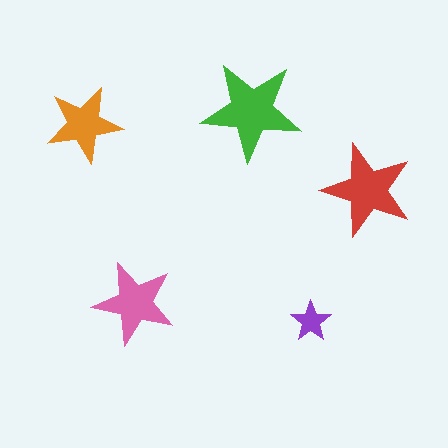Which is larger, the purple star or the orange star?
The orange one.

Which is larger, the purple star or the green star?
The green one.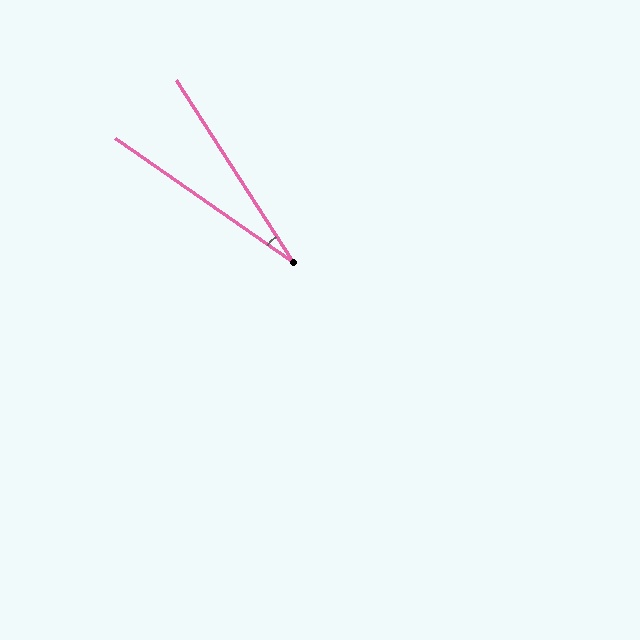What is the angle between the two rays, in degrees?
Approximately 22 degrees.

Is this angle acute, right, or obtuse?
It is acute.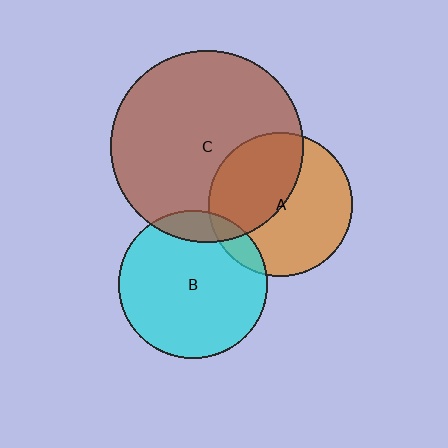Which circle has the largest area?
Circle C (brown).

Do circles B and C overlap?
Yes.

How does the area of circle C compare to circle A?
Approximately 1.8 times.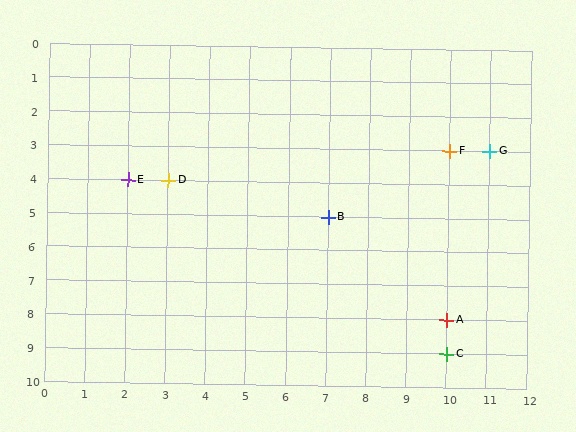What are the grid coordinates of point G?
Point G is at grid coordinates (11, 3).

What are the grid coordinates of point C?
Point C is at grid coordinates (10, 9).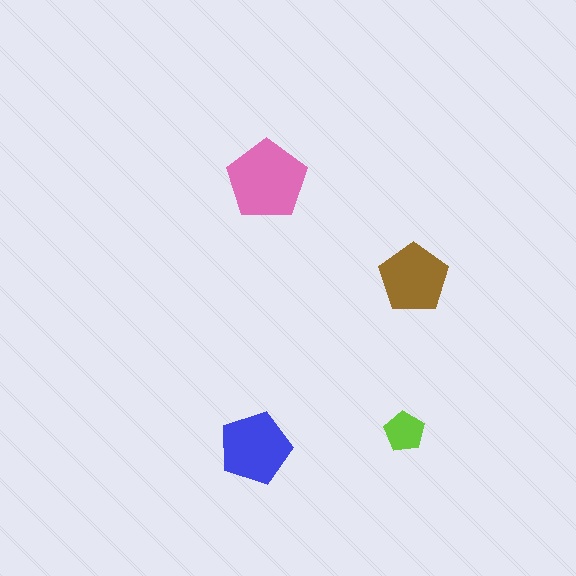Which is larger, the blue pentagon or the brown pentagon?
The blue one.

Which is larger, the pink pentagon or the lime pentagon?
The pink one.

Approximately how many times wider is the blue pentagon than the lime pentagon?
About 2 times wider.